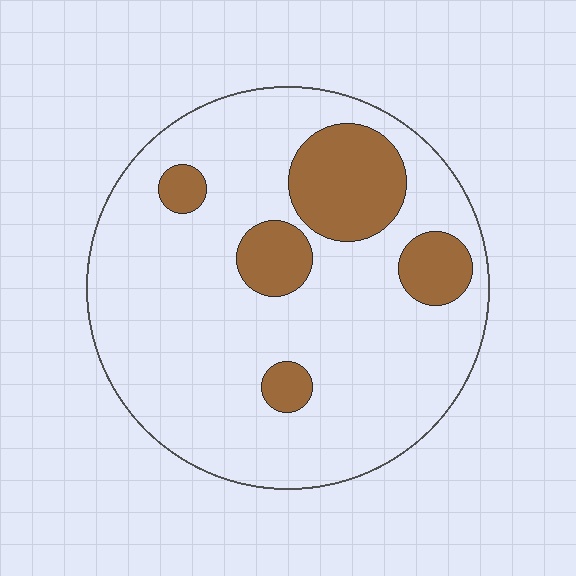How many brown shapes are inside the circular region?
5.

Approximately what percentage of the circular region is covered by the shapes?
Approximately 20%.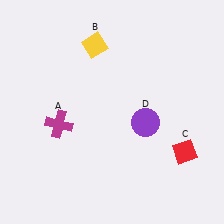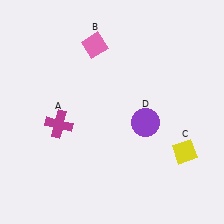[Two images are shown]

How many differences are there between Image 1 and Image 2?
There are 2 differences between the two images.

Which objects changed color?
B changed from yellow to pink. C changed from red to yellow.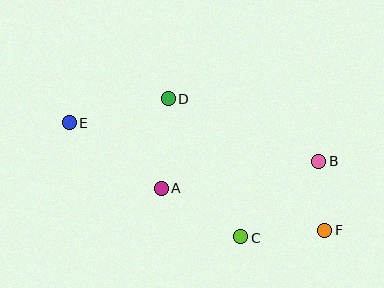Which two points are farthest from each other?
Points E and F are farthest from each other.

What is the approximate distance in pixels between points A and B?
The distance between A and B is approximately 160 pixels.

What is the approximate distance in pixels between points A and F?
The distance between A and F is approximately 169 pixels.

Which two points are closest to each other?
Points B and F are closest to each other.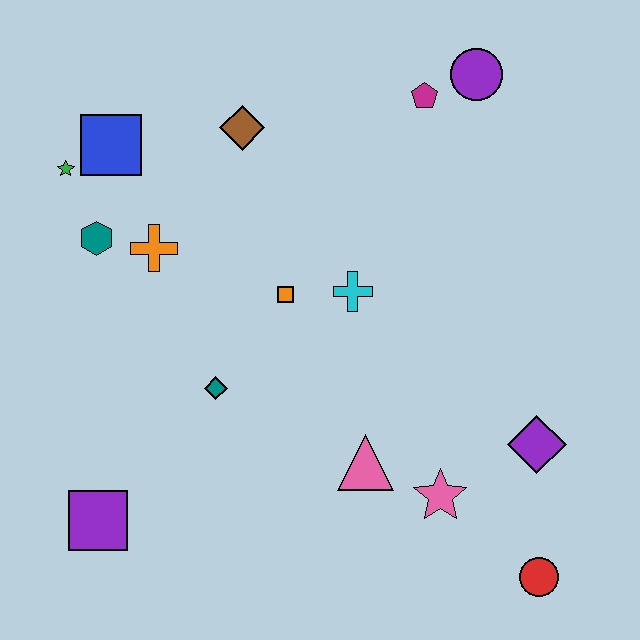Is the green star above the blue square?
No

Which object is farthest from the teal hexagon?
The red circle is farthest from the teal hexagon.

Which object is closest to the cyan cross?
The orange square is closest to the cyan cross.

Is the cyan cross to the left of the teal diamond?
No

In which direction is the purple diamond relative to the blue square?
The purple diamond is to the right of the blue square.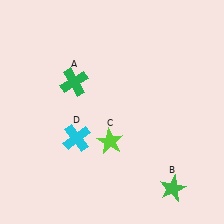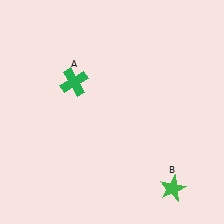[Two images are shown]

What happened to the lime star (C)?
The lime star (C) was removed in Image 2. It was in the bottom-left area of Image 1.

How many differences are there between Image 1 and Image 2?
There are 2 differences between the two images.